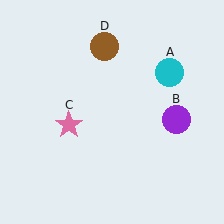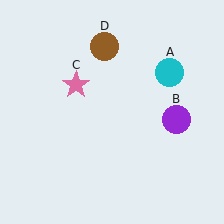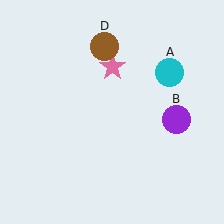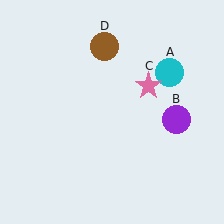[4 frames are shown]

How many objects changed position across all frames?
1 object changed position: pink star (object C).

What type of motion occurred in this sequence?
The pink star (object C) rotated clockwise around the center of the scene.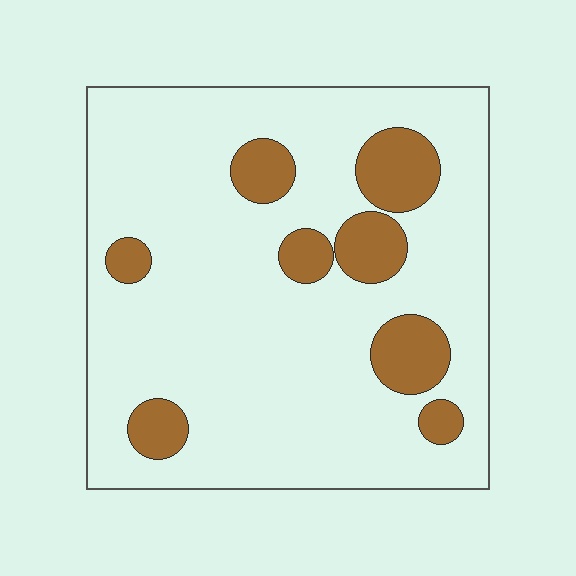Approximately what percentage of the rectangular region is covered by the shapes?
Approximately 15%.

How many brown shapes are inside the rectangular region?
8.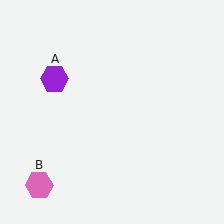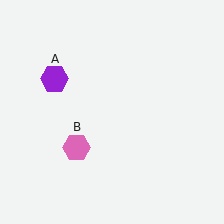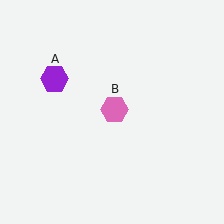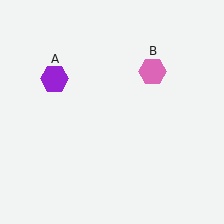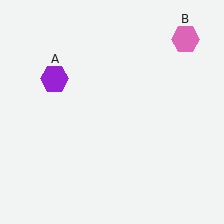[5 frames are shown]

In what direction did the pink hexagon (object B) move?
The pink hexagon (object B) moved up and to the right.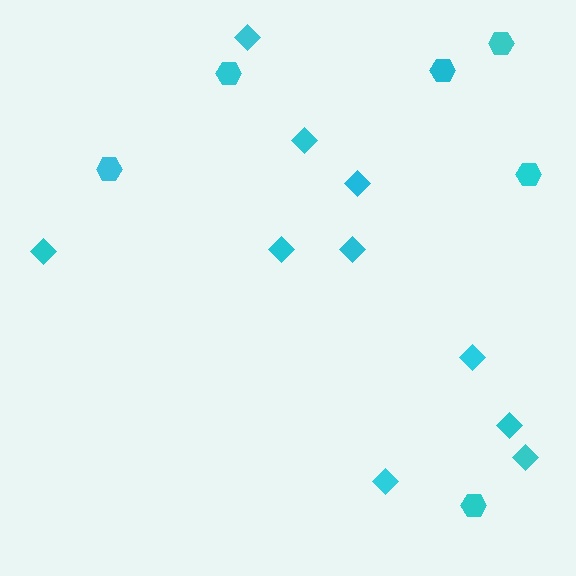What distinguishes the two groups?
There are 2 groups: one group of hexagons (6) and one group of diamonds (10).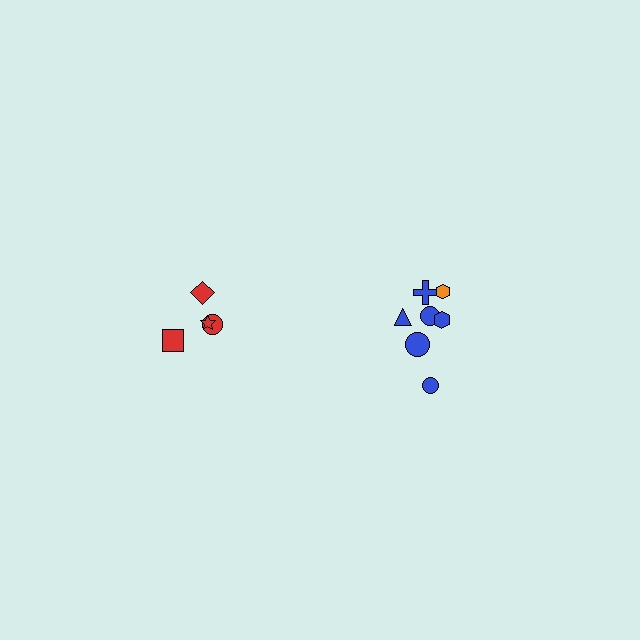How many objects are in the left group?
There are 4 objects.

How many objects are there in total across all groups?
There are 11 objects.